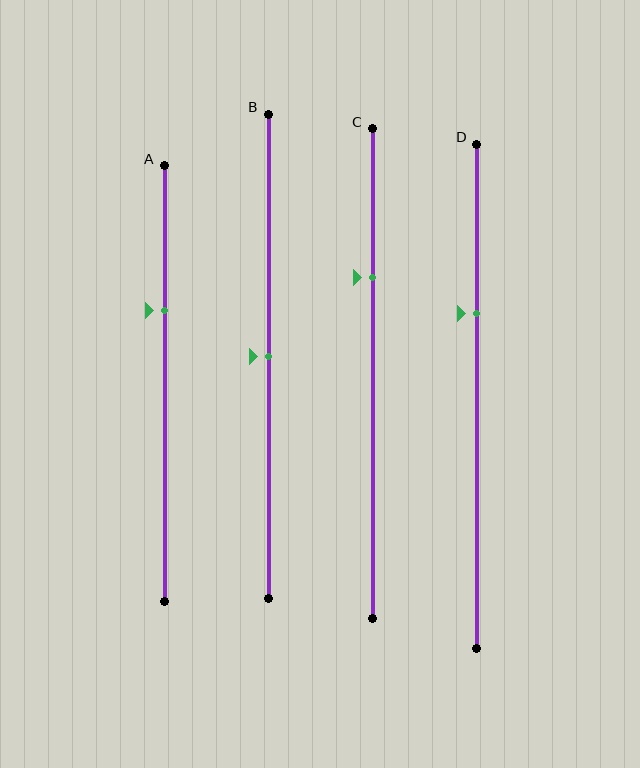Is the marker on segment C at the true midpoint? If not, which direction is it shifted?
No, the marker on segment C is shifted upward by about 20% of the segment length.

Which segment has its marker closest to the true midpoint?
Segment B has its marker closest to the true midpoint.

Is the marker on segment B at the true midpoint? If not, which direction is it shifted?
Yes, the marker on segment B is at the true midpoint.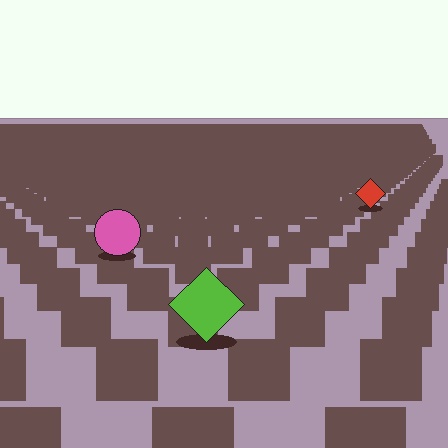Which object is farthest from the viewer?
The red diamond is farthest from the viewer. It appears smaller and the ground texture around it is denser.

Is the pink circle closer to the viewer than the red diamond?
Yes. The pink circle is closer — you can tell from the texture gradient: the ground texture is coarser near it.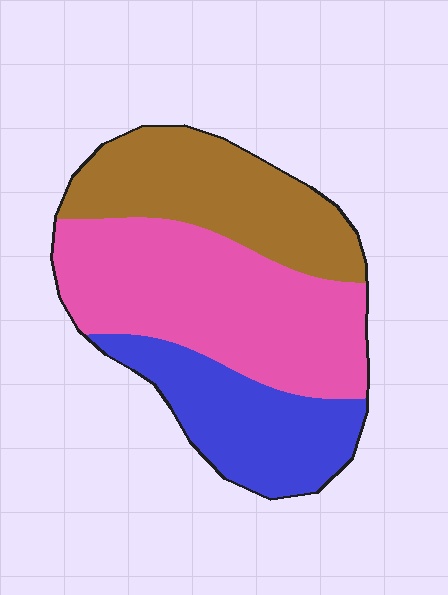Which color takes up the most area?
Pink, at roughly 45%.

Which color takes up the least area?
Blue, at roughly 25%.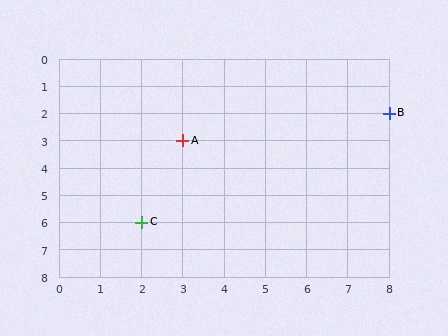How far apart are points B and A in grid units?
Points B and A are 5 columns and 1 row apart (about 5.1 grid units diagonally).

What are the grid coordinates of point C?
Point C is at grid coordinates (2, 6).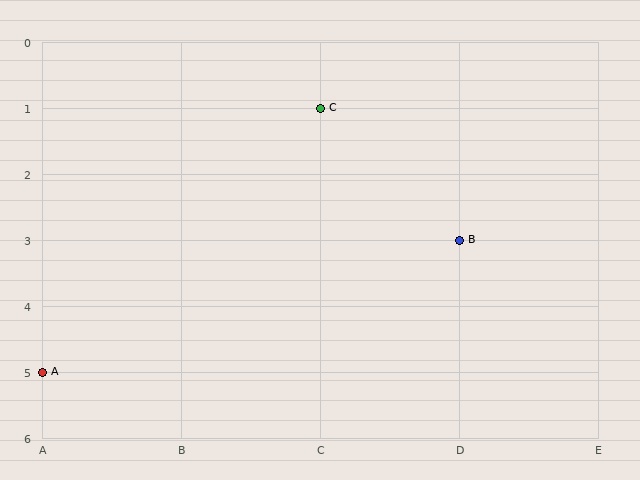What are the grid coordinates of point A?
Point A is at grid coordinates (A, 5).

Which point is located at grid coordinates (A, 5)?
Point A is at (A, 5).